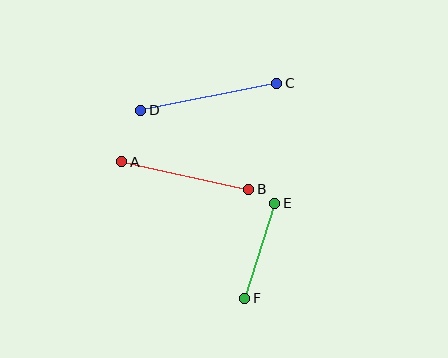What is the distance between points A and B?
The distance is approximately 130 pixels.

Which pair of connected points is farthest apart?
Points C and D are farthest apart.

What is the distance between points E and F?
The distance is approximately 100 pixels.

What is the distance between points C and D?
The distance is approximately 139 pixels.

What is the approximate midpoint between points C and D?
The midpoint is at approximately (209, 97) pixels.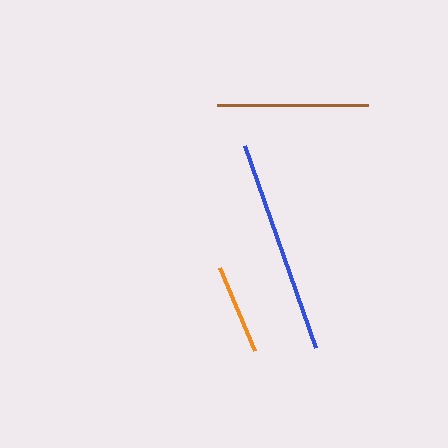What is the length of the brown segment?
The brown segment is approximately 150 pixels long.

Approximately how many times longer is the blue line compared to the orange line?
The blue line is approximately 2.4 times the length of the orange line.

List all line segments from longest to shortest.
From longest to shortest: blue, brown, orange.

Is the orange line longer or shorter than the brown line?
The brown line is longer than the orange line.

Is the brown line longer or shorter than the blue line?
The blue line is longer than the brown line.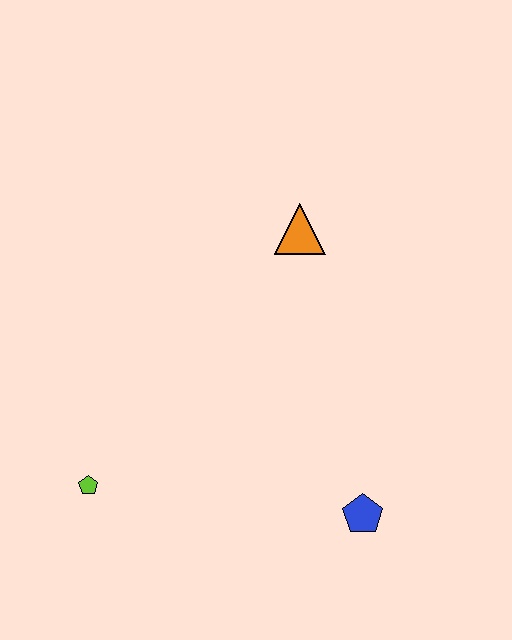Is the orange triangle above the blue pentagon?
Yes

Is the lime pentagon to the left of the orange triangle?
Yes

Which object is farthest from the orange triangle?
The lime pentagon is farthest from the orange triangle.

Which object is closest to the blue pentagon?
The lime pentagon is closest to the blue pentagon.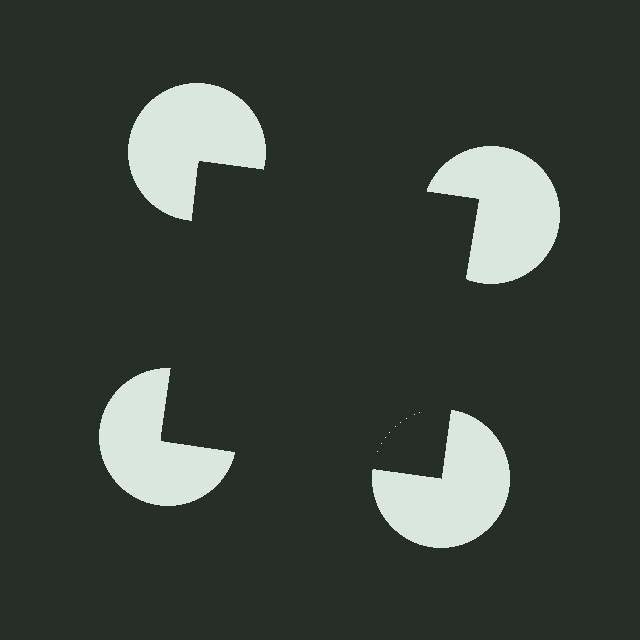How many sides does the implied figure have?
4 sides.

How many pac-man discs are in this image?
There are 4 — one at each vertex of the illusory square.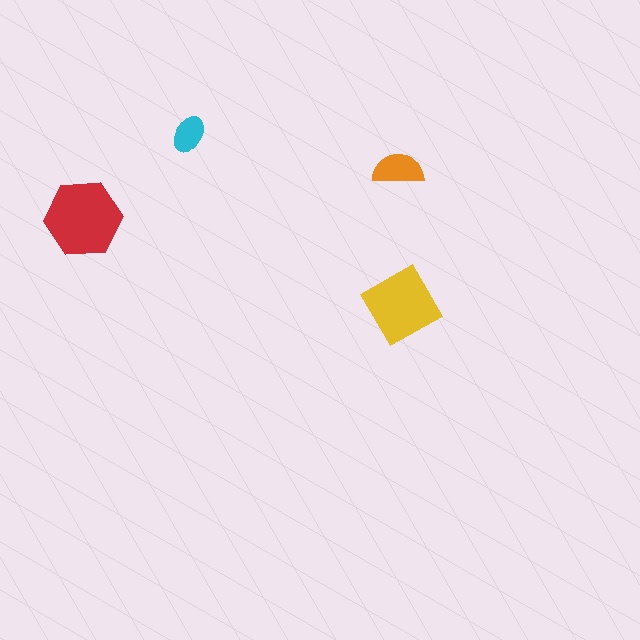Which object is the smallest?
The cyan ellipse.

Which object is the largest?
The red hexagon.